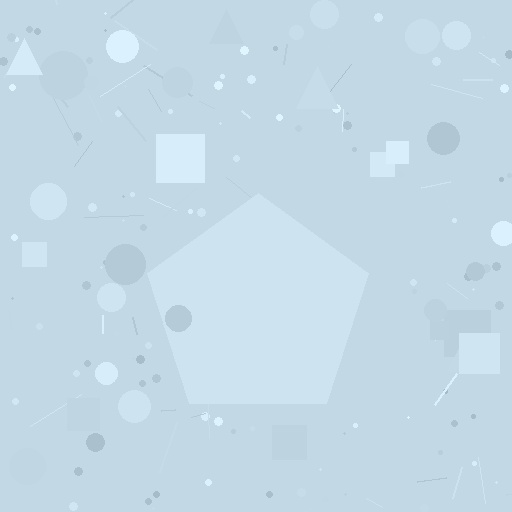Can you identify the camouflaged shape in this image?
The camouflaged shape is a pentagon.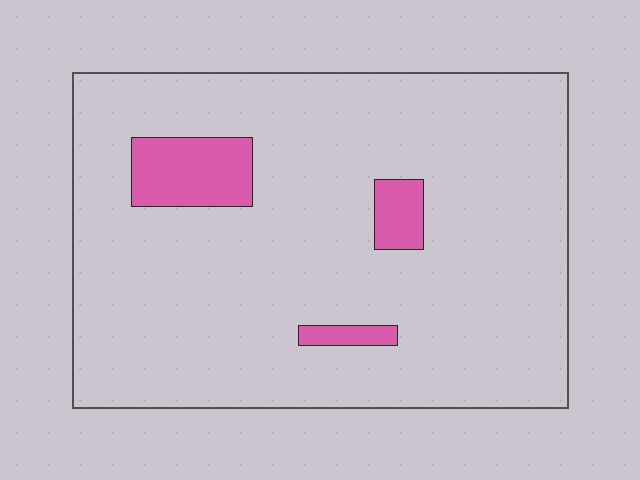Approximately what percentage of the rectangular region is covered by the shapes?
Approximately 10%.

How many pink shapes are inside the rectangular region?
3.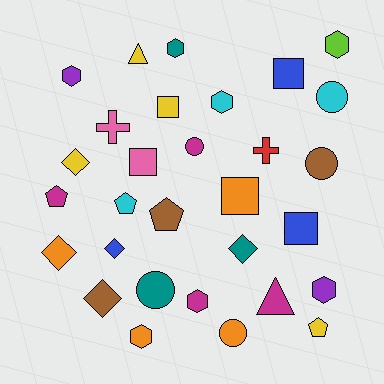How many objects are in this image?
There are 30 objects.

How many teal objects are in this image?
There are 3 teal objects.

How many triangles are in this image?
There are 2 triangles.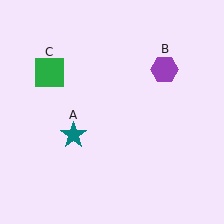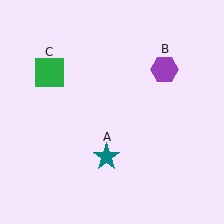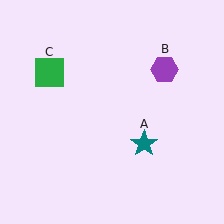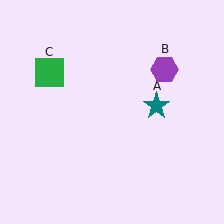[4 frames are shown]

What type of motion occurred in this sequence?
The teal star (object A) rotated counterclockwise around the center of the scene.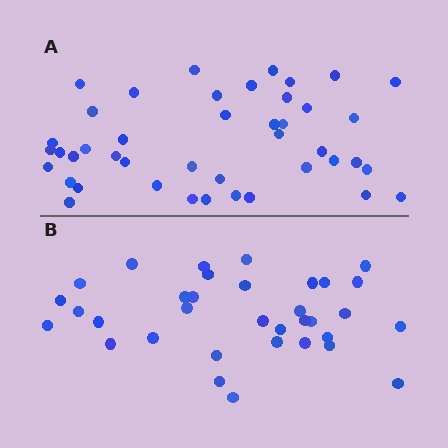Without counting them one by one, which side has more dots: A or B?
Region A (the top region) has more dots.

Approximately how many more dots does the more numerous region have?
Region A has roughly 8 or so more dots than region B.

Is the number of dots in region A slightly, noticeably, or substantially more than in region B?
Region A has noticeably more, but not dramatically so. The ratio is roughly 1.3 to 1.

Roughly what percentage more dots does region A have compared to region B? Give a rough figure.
About 25% more.